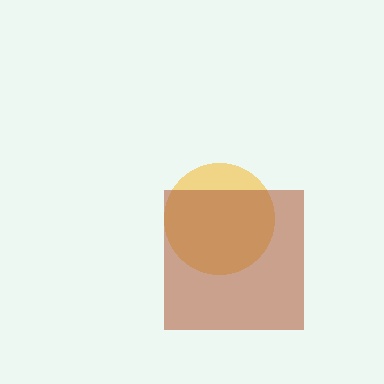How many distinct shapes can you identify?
There are 2 distinct shapes: a yellow circle, a brown square.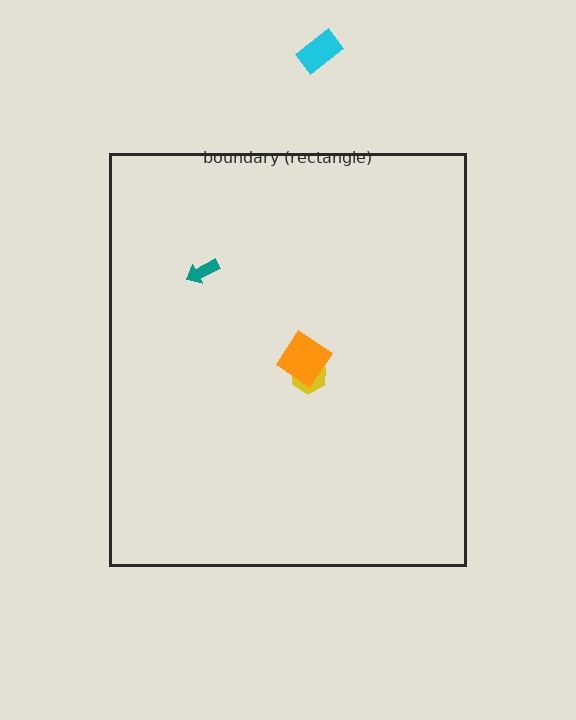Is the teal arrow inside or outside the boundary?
Inside.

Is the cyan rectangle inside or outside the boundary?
Outside.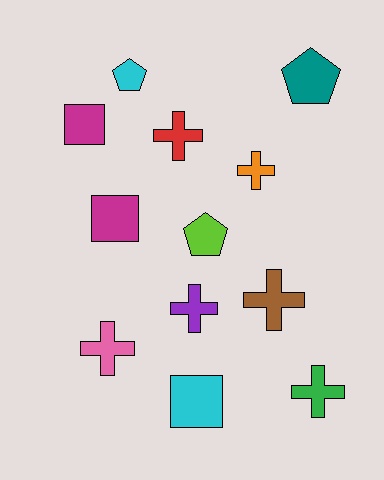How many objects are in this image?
There are 12 objects.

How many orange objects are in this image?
There is 1 orange object.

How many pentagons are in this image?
There are 3 pentagons.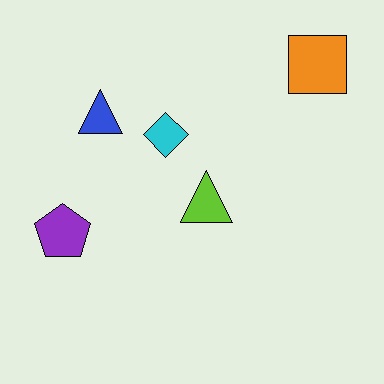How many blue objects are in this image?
There is 1 blue object.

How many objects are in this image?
There are 5 objects.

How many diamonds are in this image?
There is 1 diamond.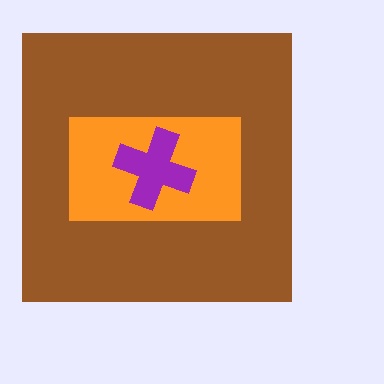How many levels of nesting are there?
3.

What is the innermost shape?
The purple cross.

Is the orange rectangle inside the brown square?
Yes.